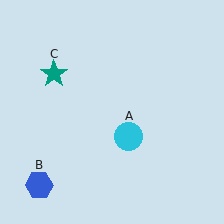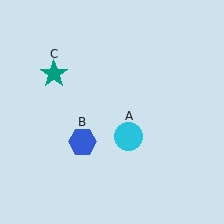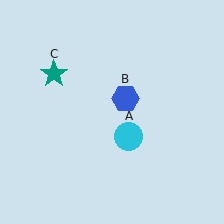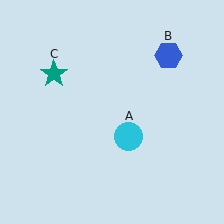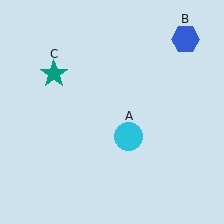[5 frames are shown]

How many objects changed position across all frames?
1 object changed position: blue hexagon (object B).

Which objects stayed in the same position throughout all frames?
Cyan circle (object A) and teal star (object C) remained stationary.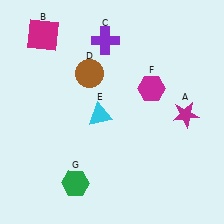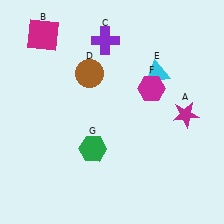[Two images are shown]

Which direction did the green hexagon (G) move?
The green hexagon (G) moved up.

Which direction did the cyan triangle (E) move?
The cyan triangle (E) moved right.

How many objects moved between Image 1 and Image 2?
2 objects moved between the two images.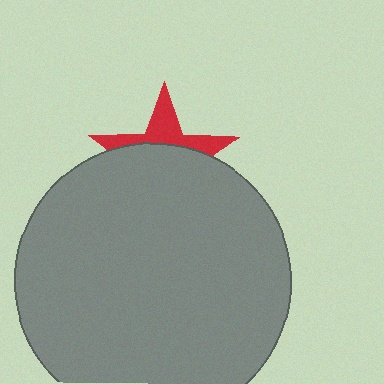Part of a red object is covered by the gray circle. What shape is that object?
It is a star.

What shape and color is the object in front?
The object in front is a gray circle.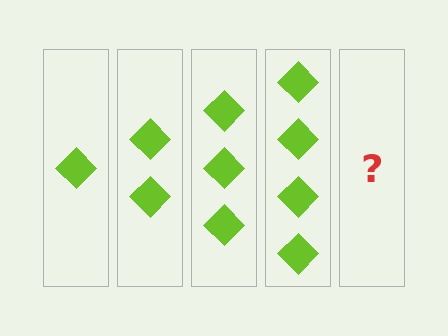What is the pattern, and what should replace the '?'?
The pattern is that each step adds one more diamond. The '?' should be 5 diamonds.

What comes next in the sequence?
The next element should be 5 diamonds.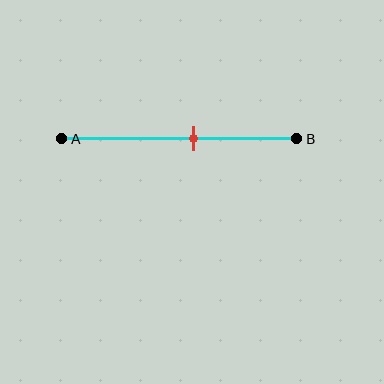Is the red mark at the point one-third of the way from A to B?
No, the mark is at about 55% from A, not at the 33% one-third point.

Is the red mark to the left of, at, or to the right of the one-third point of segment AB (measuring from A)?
The red mark is to the right of the one-third point of segment AB.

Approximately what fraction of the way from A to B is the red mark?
The red mark is approximately 55% of the way from A to B.